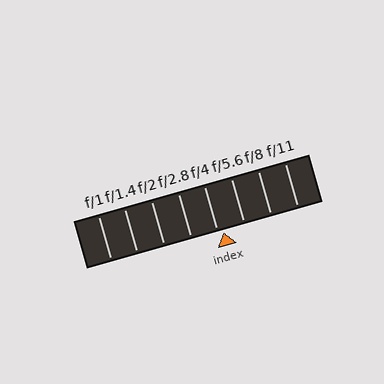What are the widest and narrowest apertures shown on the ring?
The widest aperture shown is f/1 and the narrowest is f/11.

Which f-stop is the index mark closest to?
The index mark is closest to f/4.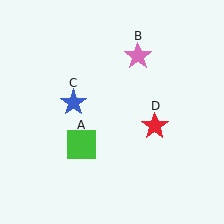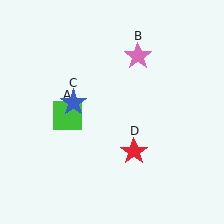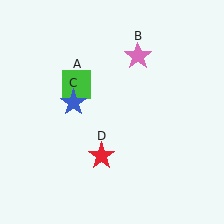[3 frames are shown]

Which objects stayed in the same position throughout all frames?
Pink star (object B) and blue star (object C) remained stationary.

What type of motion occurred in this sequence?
The green square (object A), red star (object D) rotated clockwise around the center of the scene.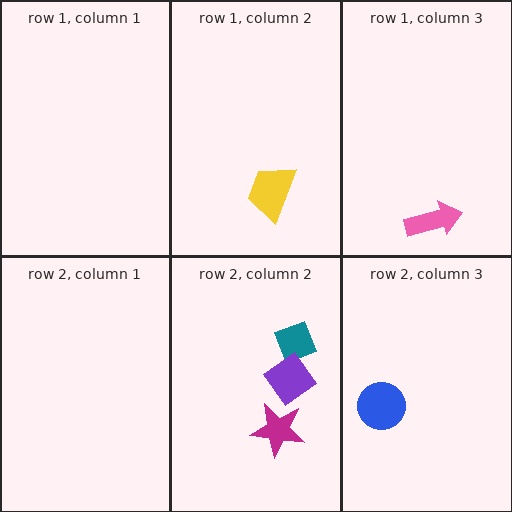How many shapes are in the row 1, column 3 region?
1.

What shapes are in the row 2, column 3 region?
The blue circle.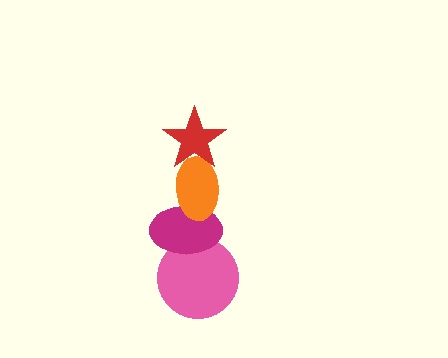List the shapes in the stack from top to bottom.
From top to bottom: the red star, the orange ellipse, the magenta ellipse, the pink circle.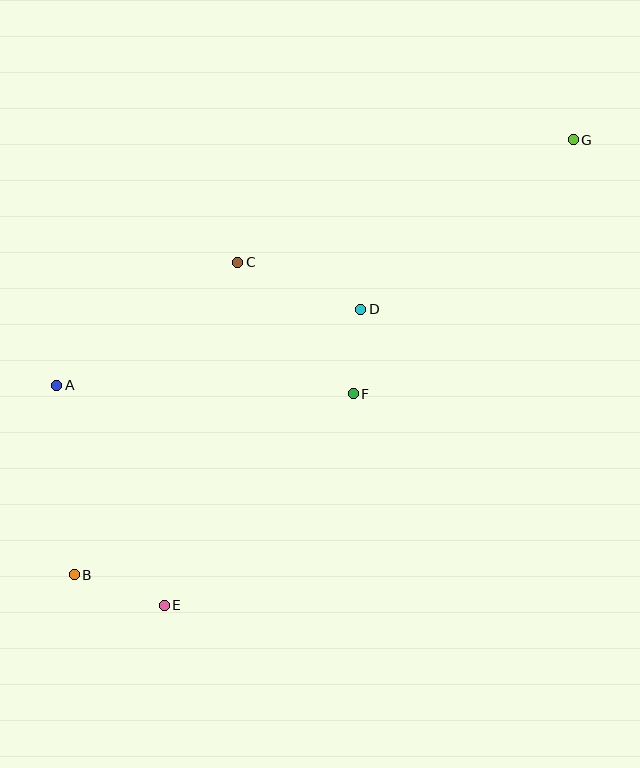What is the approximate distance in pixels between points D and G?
The distance between D and G is approximately 272 pixels.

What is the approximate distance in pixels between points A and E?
The distance between A and E is approximately 244 pixels.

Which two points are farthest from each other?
Points B and G are farthest from each other.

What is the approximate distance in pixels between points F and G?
The distance between F and G is approximately 336 pixels.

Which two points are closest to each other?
Points D and F are closest to each other.